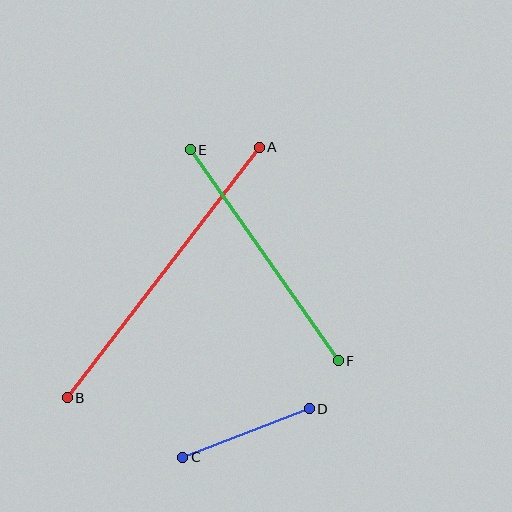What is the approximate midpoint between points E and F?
The midpoint is at approximately (264, 255) pixels.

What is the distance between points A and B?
The distance is approximately 316 pixels.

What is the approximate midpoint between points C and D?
The midpoint is at approximately (246, 433) pixels.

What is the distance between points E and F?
The distance is approximately 258 pixels.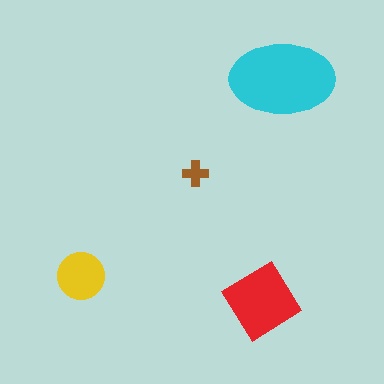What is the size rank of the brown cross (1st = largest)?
4th.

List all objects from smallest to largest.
The brown cross, the yellow circle, the red diamond, the cyan ellipse.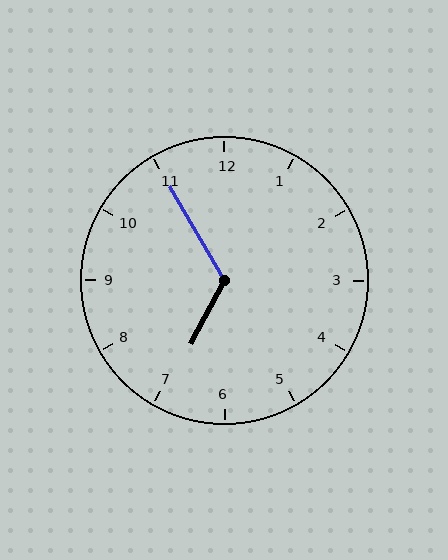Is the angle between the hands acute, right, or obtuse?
It is obtuse.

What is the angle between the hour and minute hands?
Approximately 122 degrees.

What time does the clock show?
6:55.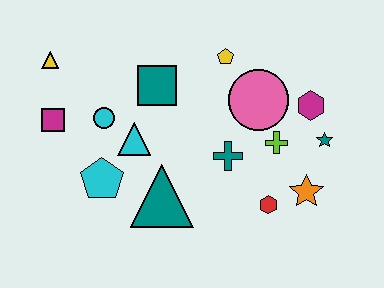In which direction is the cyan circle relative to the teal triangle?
The cyan circle is above the teal triangle.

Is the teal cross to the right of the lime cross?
No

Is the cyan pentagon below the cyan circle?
Yes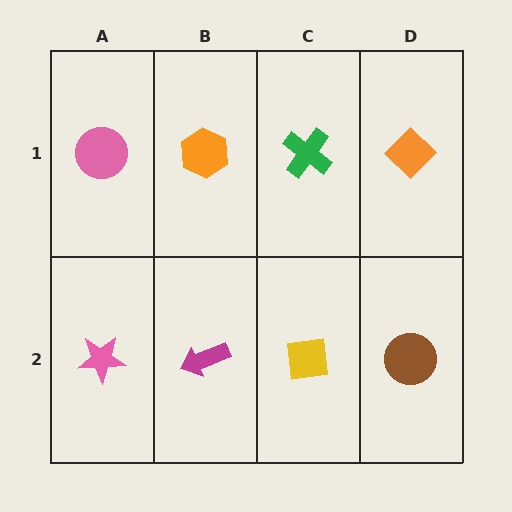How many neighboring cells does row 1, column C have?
3.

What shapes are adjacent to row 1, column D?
A brown circle (row 2, column D), a green cross (row 1, column C).